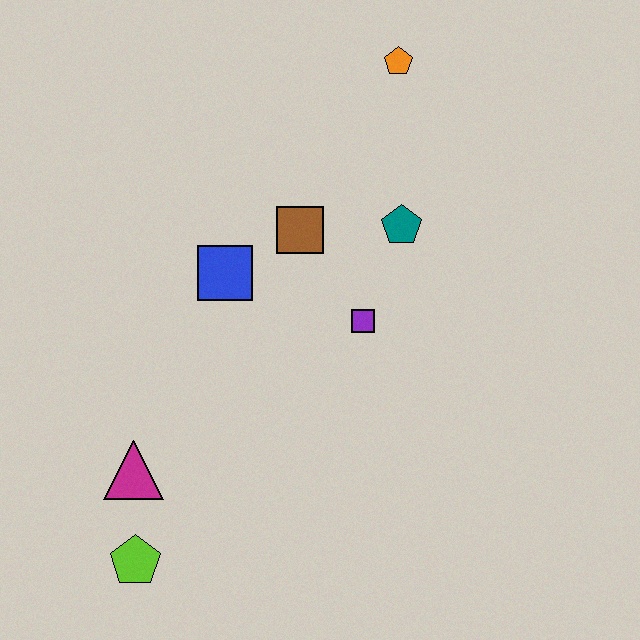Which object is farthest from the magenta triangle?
The orange pentagon is farthest from the magenta triangle.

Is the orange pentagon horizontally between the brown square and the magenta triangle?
No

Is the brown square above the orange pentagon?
No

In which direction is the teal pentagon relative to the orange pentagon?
The teal pentagon is below the orange pentagon.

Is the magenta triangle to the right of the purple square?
No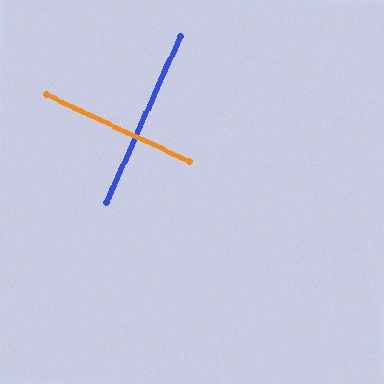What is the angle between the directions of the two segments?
Approximately 89 degrees.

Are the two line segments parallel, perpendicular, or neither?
Perpendicular — they meet at approximately 89°.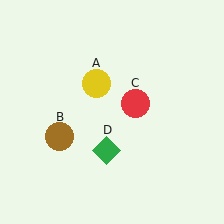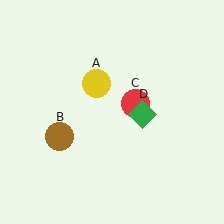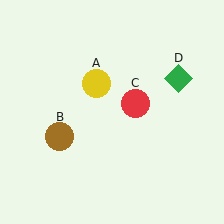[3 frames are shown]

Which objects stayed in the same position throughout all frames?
Yellow circle (object A) and brown circle (object B) and red circle (object C) remained stationary.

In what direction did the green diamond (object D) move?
The green diamond (object D) moved up and to the right.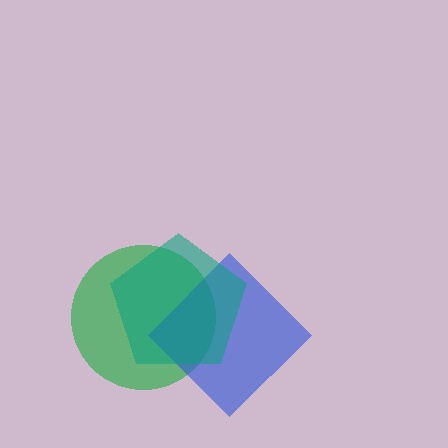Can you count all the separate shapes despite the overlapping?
Yes, there are 3 separate shapes.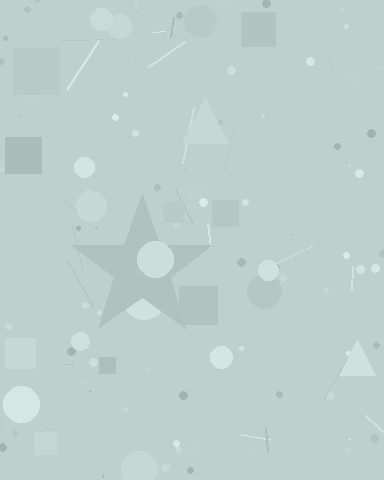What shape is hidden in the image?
A star is hidden in the image.